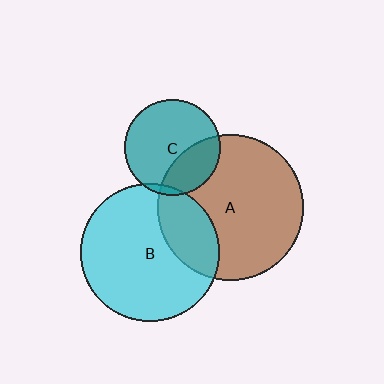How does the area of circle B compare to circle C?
Approximately 2.1 times.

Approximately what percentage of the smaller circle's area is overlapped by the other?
Approximately 25%.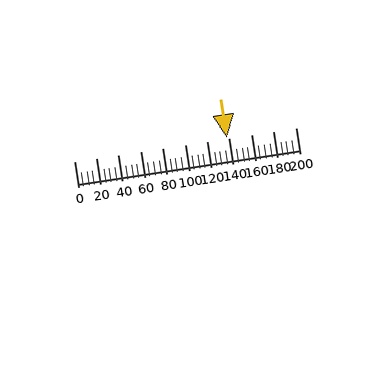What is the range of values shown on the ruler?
The ruler shows values from 0 to 200.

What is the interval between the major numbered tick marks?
The major tick marks are spaced 20 units apart.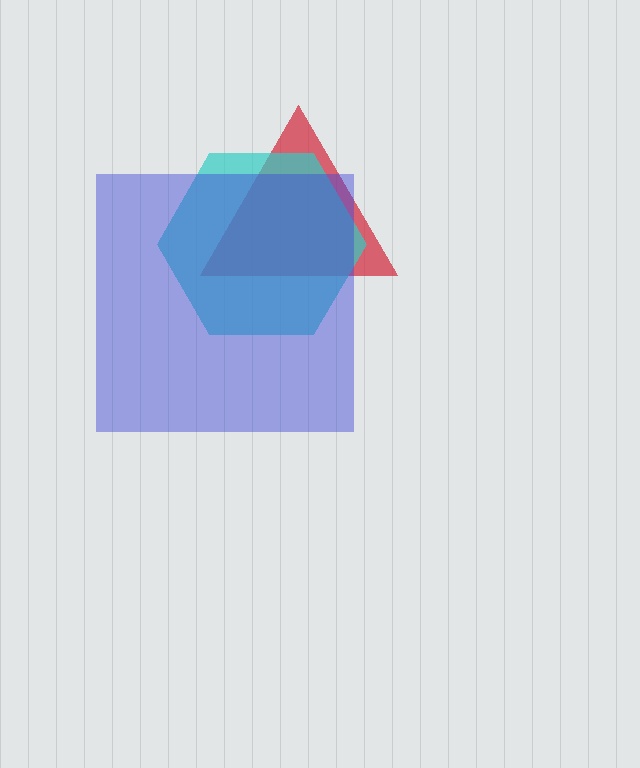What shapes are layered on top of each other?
The layered shapes are: a red triangle, a cyan hexagon, a blue square.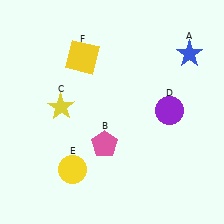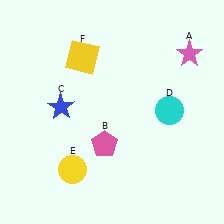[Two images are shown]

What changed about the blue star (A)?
In Image 1, A is blue. In Image 2, it changed to pink.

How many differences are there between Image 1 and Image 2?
There are 3 differences between the two images.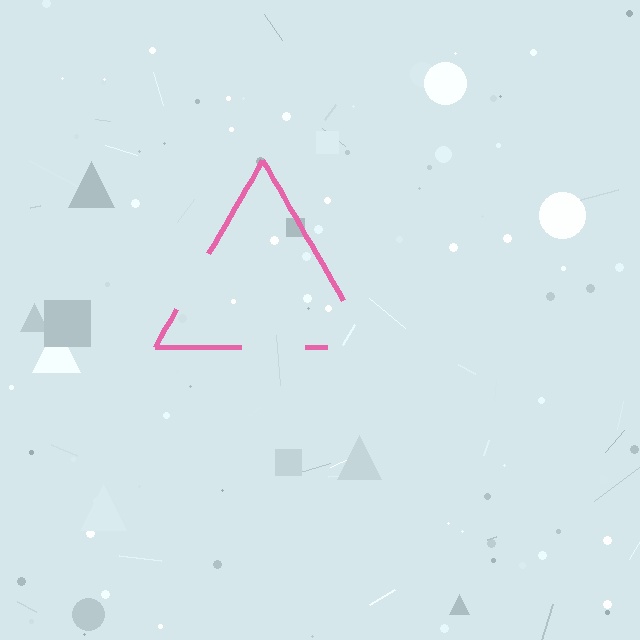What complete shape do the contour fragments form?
The contour fragments form a triangle.